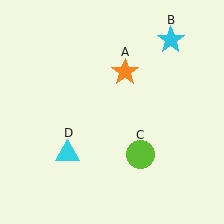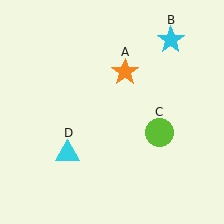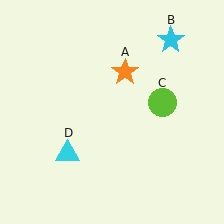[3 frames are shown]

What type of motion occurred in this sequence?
The lime circle (object C) rotated counterclockwise around the center of the scene.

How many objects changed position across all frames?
1 object changed position: lime circle (object C).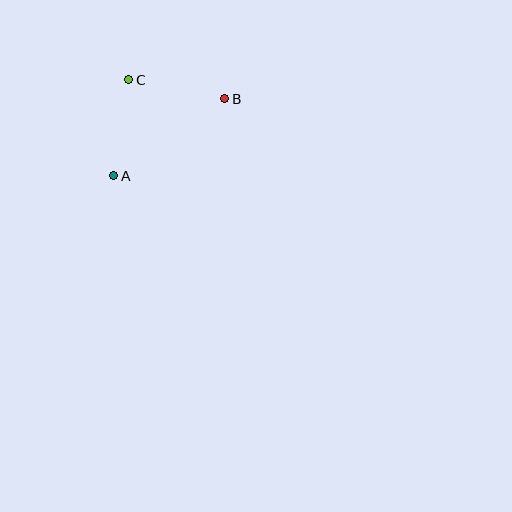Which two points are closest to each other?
Points A and C are closest to each other.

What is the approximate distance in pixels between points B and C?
The distance between B and C is approximately 98 pixels.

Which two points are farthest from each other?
Points A and B are farthest from each other.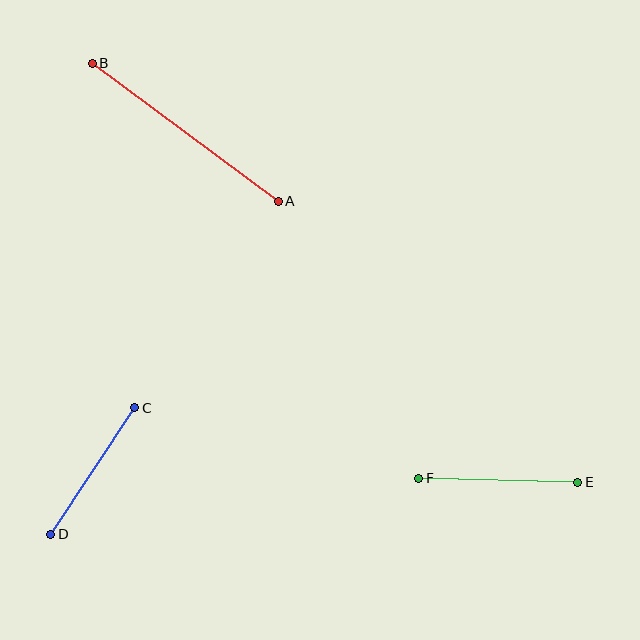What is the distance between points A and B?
The distance is approximately 232 pixels.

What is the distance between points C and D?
The distance is approximately 152 pixels.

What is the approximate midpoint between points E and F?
The midpoint is at approximately (498, 480) pixels.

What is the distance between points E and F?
The distance is approximately 159 pixels.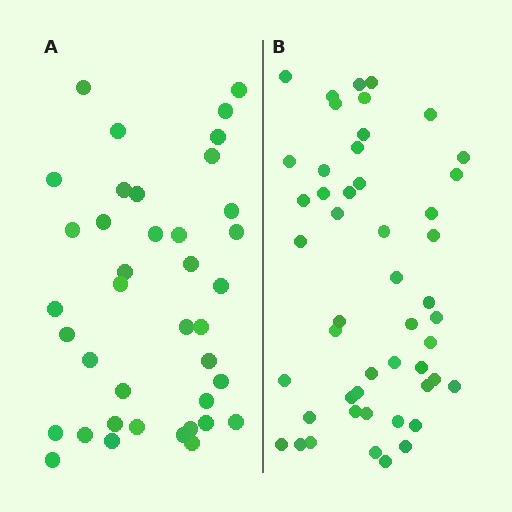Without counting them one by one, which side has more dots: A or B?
Region B (the right region) has more dots.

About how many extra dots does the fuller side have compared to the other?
Region B has roughly 10 or so more dots than region A.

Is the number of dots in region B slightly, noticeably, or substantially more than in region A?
Region B has noticeably more, but not dramatically so. The ratio is roughly 1.3 to 1.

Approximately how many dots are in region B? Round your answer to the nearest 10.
About 50 dots. (The exact count is 49, which rounds to 50.)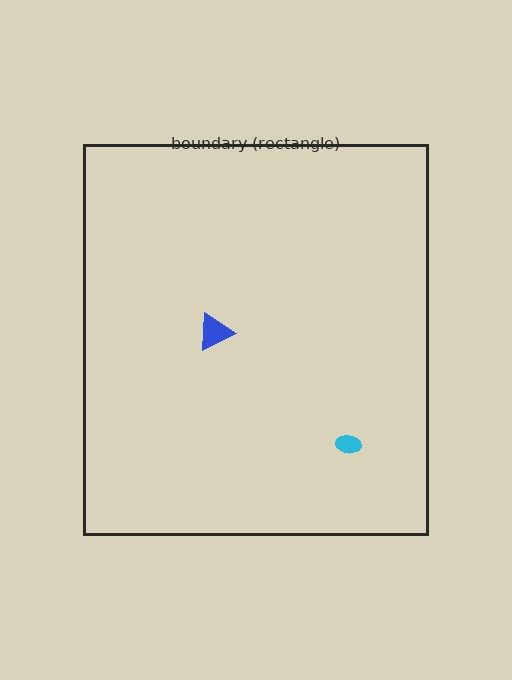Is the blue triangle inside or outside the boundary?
Inside.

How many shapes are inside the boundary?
2 inside, 0 outside.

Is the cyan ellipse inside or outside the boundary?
Inside.